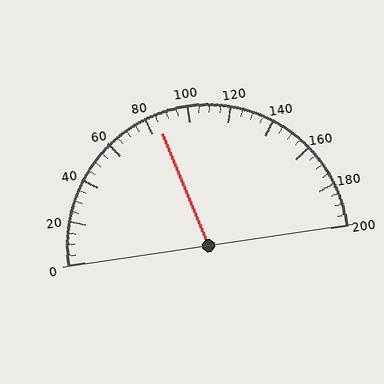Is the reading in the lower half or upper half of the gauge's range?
The reading is in the lower half of the range (0 to 200).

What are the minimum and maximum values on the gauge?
The gauge ranges from 0 to 200.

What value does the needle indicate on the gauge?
The needle indicates approximately 85.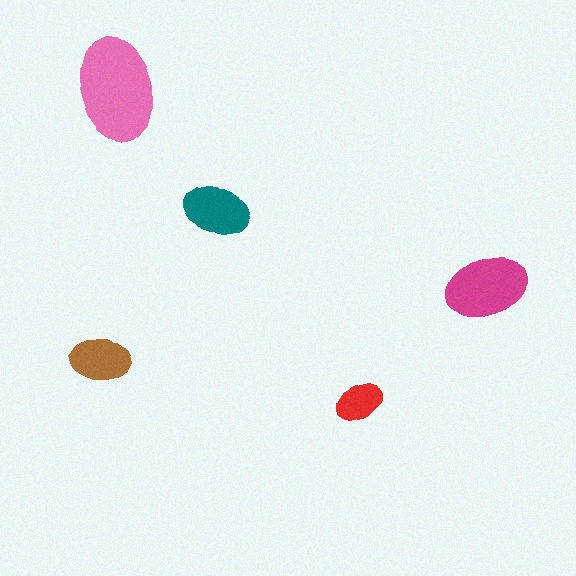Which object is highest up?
The pink ellipse is topmost.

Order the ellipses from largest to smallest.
the pink one, the magenta one, the teal one, the brown one, the red one.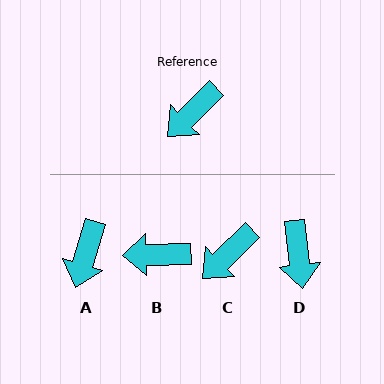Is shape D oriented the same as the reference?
No, it is off by about 52 degrees.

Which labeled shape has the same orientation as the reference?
C.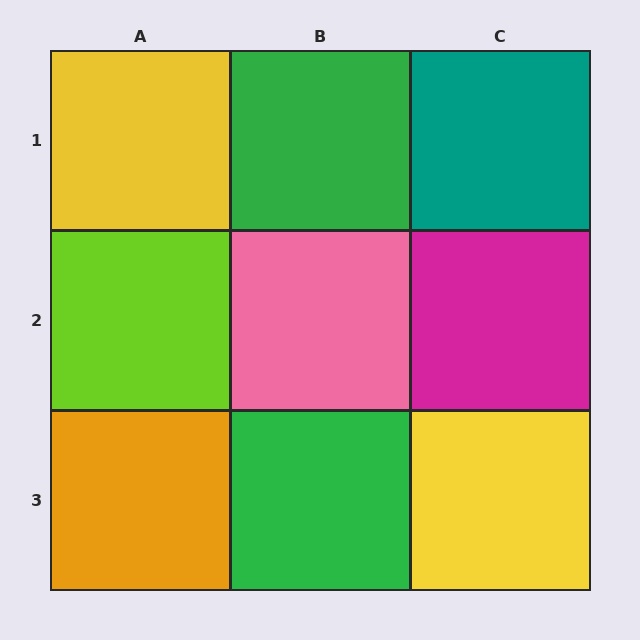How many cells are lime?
1 cell is lime.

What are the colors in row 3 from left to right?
Orange, green, yellow.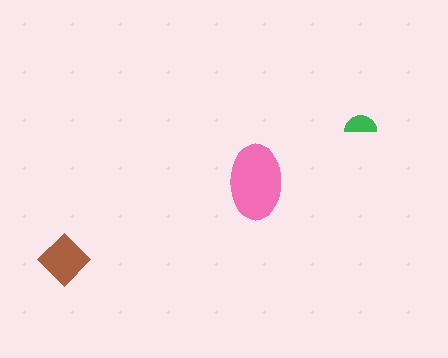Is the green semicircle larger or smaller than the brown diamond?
Smaller.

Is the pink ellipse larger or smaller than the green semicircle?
Larger.